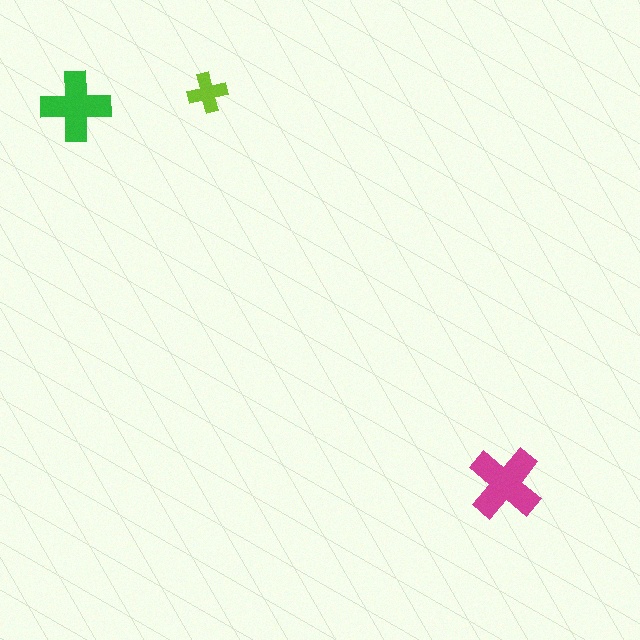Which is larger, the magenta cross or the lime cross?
The magenta one.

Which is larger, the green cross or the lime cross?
The green one.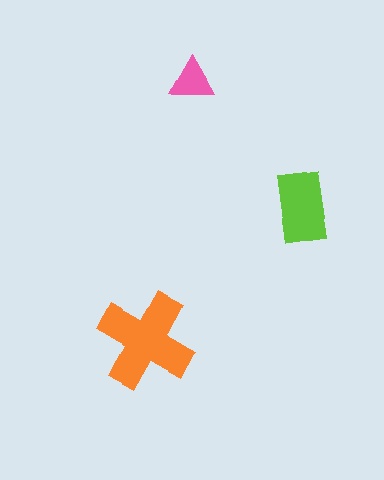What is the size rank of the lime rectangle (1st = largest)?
2nd.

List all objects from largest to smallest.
The orange cross, the lime rectangle, the pink triangle.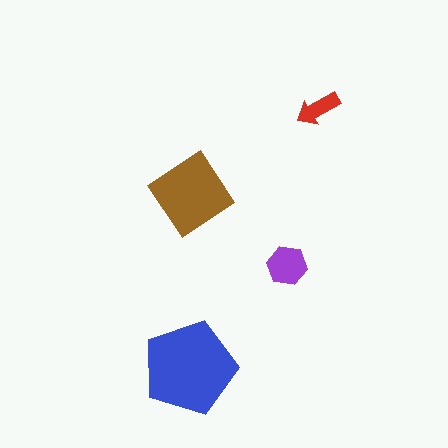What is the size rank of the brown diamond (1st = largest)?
2nd.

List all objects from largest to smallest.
The blue pentagon, the brown diamond, the purple hexagon, the red arrow.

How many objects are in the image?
There are 4 objects in the image.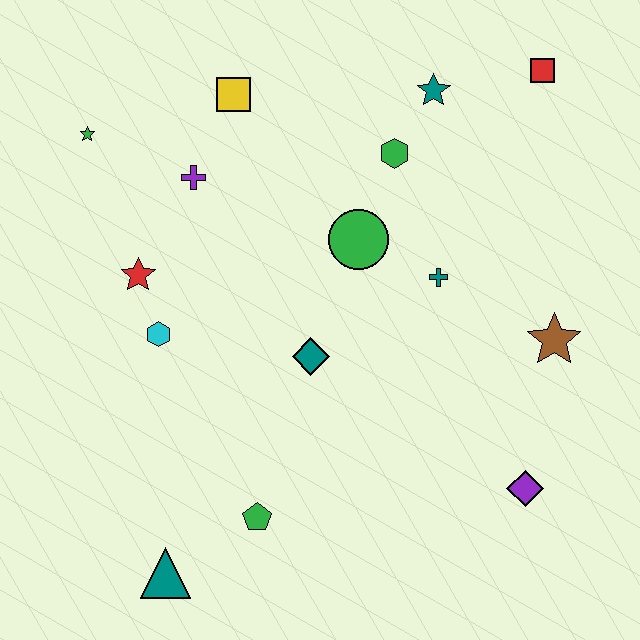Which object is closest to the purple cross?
The yellow square is closest to the purple cross.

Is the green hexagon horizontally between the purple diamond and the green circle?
Yes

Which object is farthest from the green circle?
The teal triangle is farthest from the green circle.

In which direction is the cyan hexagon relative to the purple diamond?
The cyan hexagon is to the left of the purple diamond.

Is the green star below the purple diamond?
No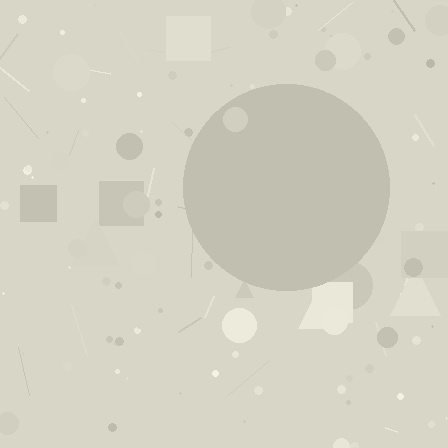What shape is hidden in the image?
A circle is hidden in the image.